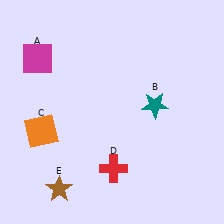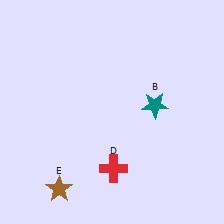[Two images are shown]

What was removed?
The magenta square (A), the orange square (C) were removed in Image 2.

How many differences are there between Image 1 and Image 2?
There are 2 differences between the two images.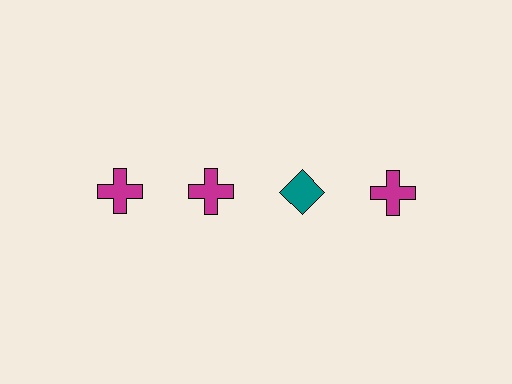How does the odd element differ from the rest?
It differs in both color (teal instead of magenta) and shape (diamond instead of cross).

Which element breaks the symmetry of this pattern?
The teal diamond in the top row, center column breaks the symmetry. All other shapes are magenta crosses.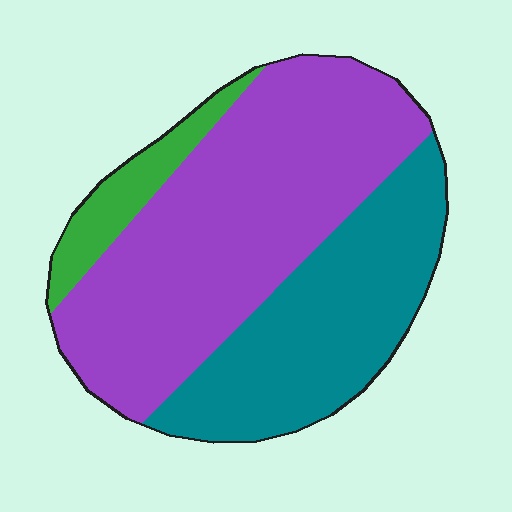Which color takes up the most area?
Purple, at roughly 55%.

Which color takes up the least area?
Green, at roughly 10%.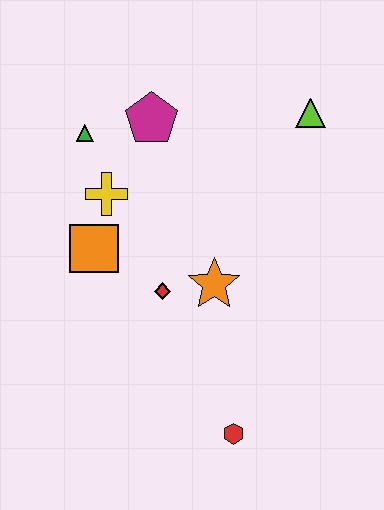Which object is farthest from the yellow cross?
The red hexagon is farthest from the yellow cross.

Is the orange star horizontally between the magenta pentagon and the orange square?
No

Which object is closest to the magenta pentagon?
The green triangle is closest to the magenta pentagon.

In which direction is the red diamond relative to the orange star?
The red diamond is to the left of the orange star.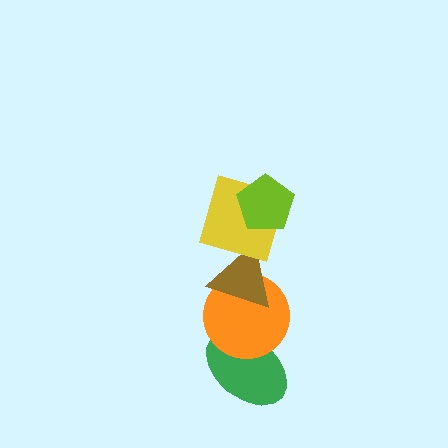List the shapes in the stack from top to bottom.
From top to bottom: the lime pentagon, the yellow square, the brown triangle, the orange circle, the green ellipse.